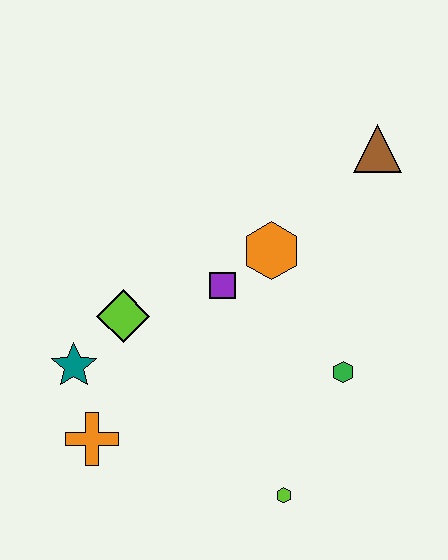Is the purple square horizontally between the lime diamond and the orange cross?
No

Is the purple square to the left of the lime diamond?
No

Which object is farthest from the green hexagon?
The teal star is farthest from the green hexagon.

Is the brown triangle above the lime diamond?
Yes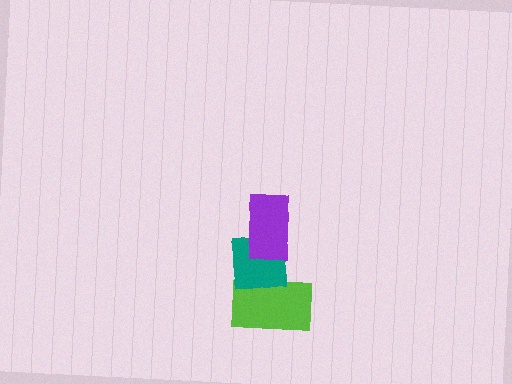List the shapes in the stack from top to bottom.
From top to bottom: the purple rectangle, the teal square, the lime rectangle.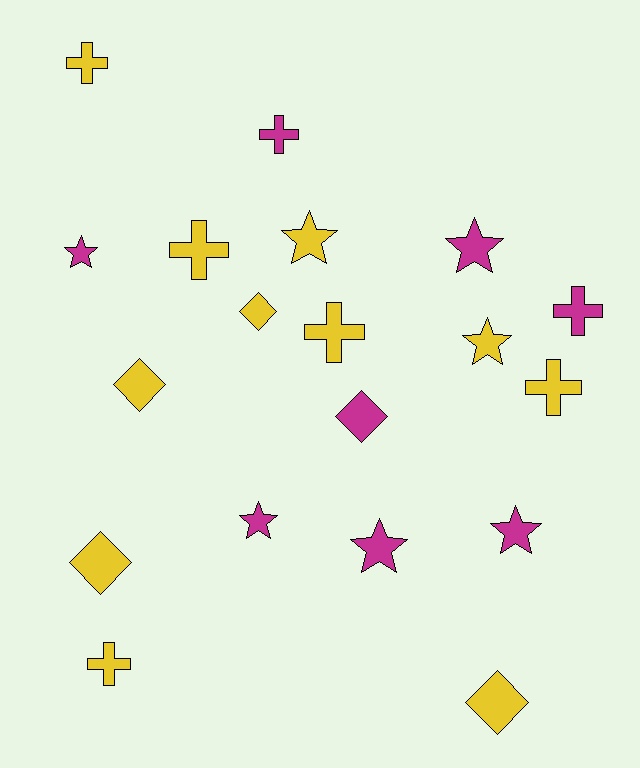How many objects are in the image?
There are 19 objects.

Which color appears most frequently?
Yellow, with 11 objects.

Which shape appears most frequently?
Star, with 7 objects.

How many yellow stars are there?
There are 2 yellow stars.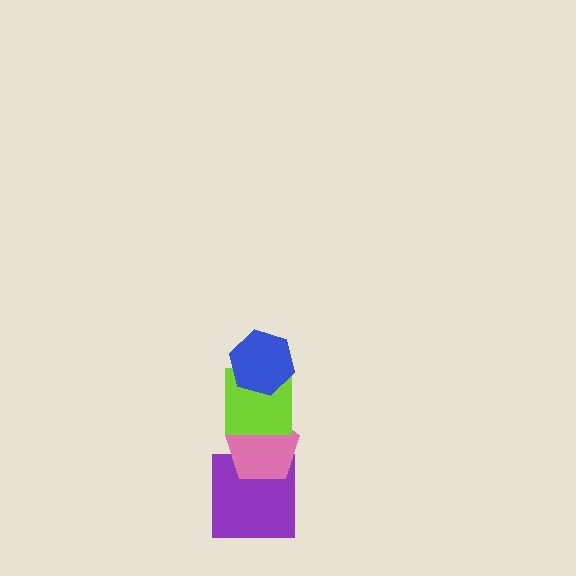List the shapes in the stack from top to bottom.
From top to bottom: the blue hexagon, the lime square, the pink pentagon, the purple square.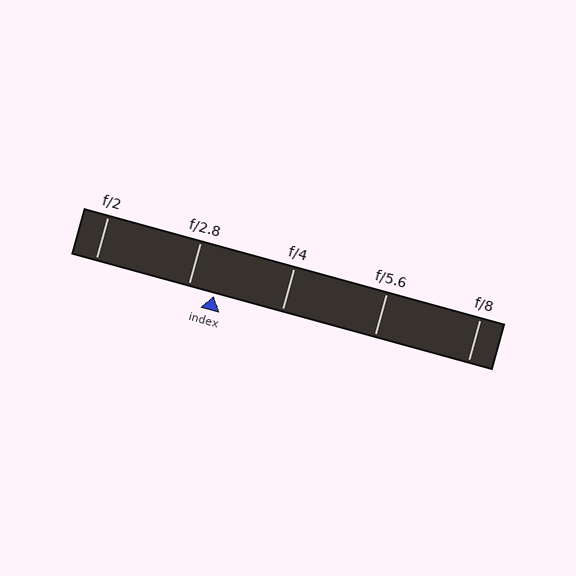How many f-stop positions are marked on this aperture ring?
There are 5 f-stop positions marked.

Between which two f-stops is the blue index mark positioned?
The index mark is between f/2.8 and f/4.